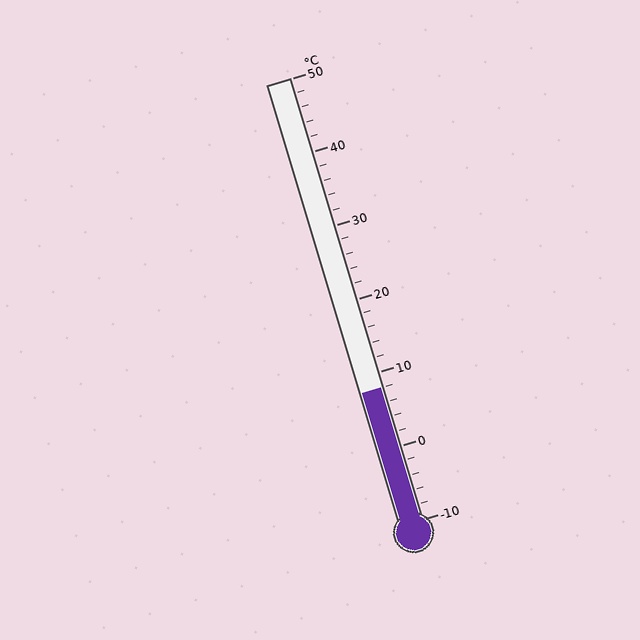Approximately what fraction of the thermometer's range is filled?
The thermometer is filled to approximately 30% of its range.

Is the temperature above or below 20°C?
The temperature is below 20°C.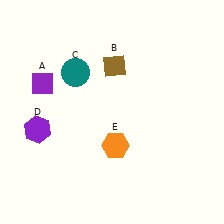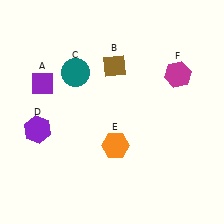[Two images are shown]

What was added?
A magenta hexagon (F) was added in Image 2.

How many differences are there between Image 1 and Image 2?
There is 1 difference between the two images.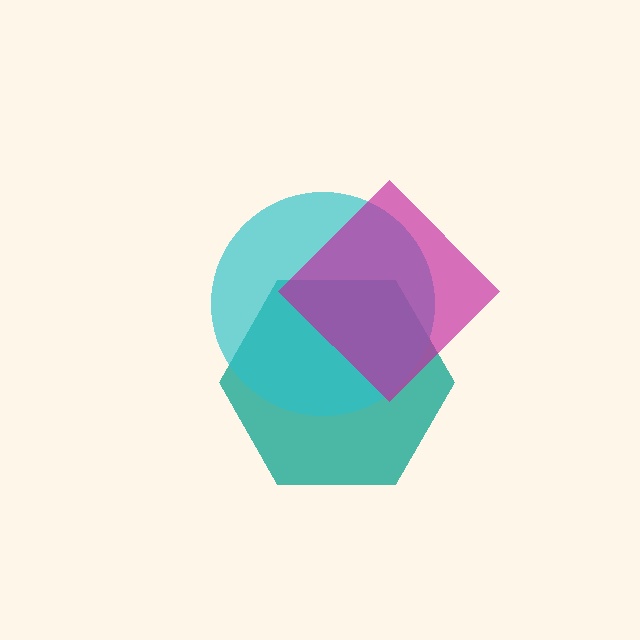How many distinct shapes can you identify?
There are 3 distinct shapes: a teal hexagon, a cyan circle, a magenta diamond.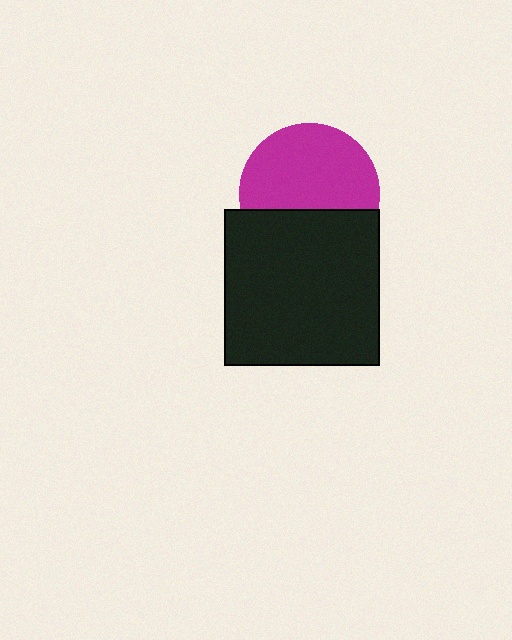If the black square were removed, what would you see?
You would see the complete magenta circle.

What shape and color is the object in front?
The object in front is a black square.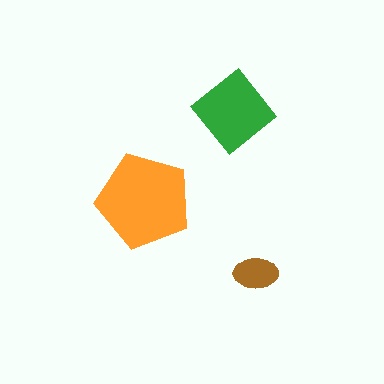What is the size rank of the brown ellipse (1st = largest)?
3rd.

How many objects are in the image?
There are 3 objects in the image.